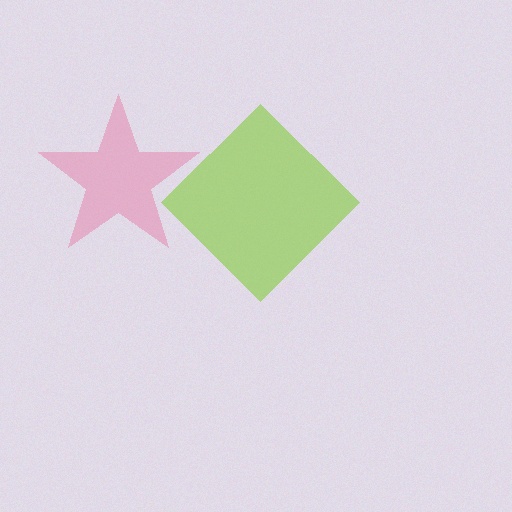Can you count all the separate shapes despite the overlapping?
Yes, there are 2 separate shapes.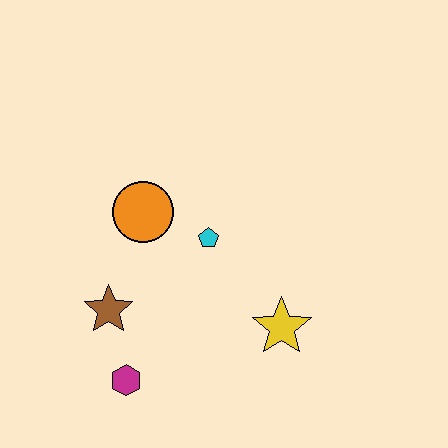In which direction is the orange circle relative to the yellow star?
The orange circle is to the left of the yellow star.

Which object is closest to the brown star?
The magenta hexagon is closest to the brown star.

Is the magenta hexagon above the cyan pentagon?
No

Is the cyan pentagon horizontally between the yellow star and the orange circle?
Yes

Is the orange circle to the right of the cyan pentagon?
No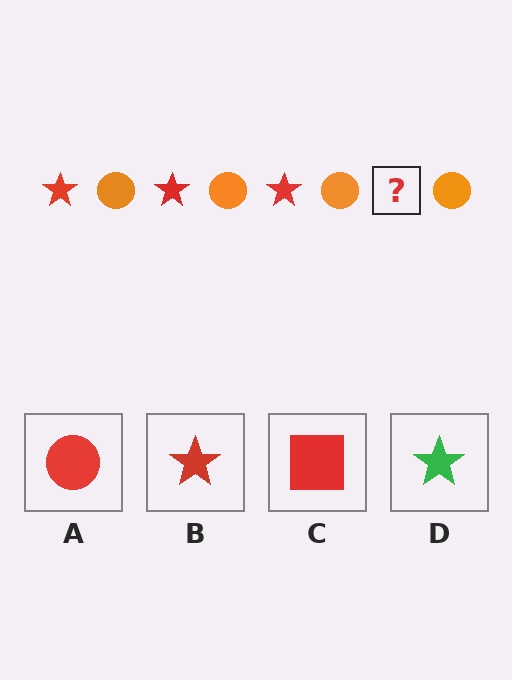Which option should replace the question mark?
Option B.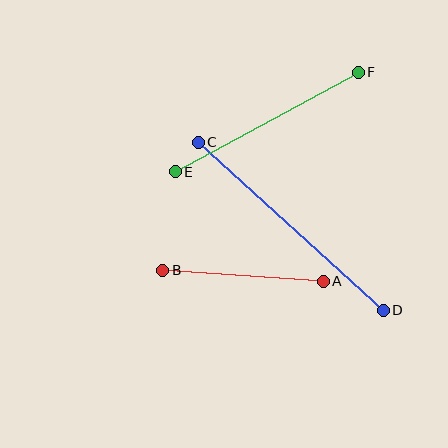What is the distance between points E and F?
The distance is approximately 208 pixels.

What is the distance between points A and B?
The distance is approximately 161 pixels.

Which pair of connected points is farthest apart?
Points C and D are farthest apart.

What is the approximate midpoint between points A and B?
The midpoint is at approximately (243, 276) pixels.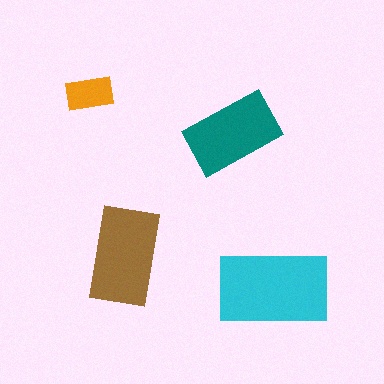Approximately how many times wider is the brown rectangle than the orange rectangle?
About 2 times wider.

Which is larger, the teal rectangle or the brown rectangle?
The brown one.